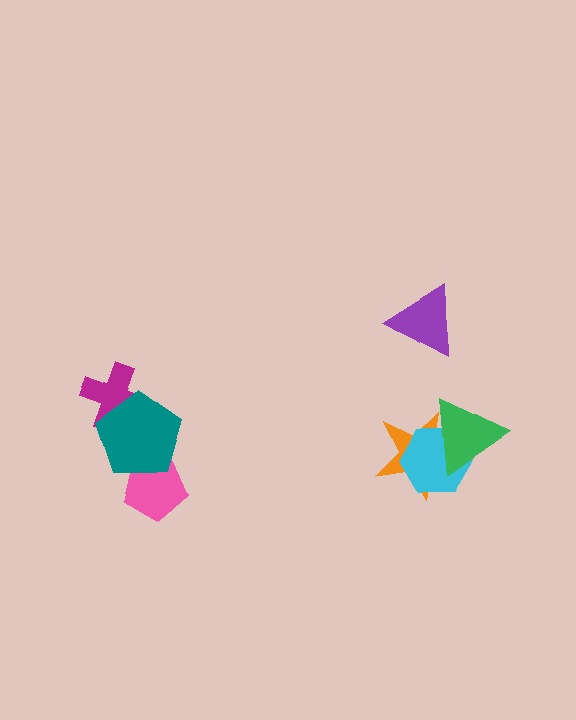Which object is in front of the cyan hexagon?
The green triangle is in front of the cyan hexagon.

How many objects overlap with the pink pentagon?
1 object overlaps with the pink pentagon.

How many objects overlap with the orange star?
2 objects overlap with the orange star.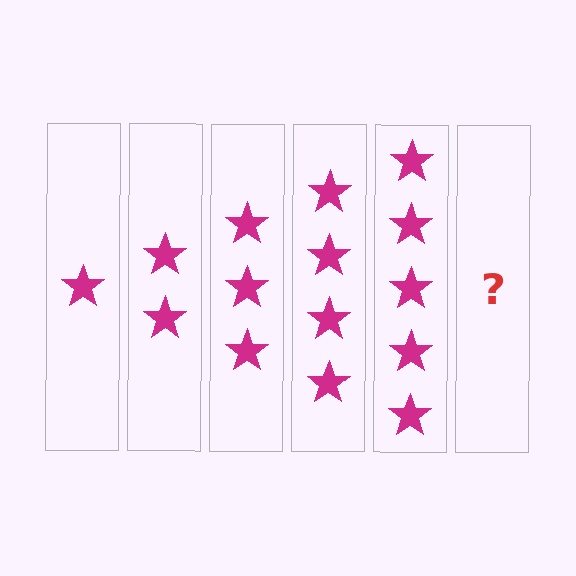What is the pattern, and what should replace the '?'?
The pattern is that each step adds one more star. The '?' should be 6 stars.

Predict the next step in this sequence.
The next step is 6 stars.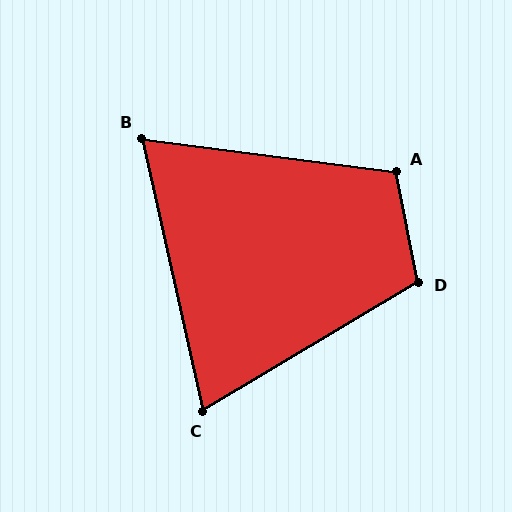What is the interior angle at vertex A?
Approximately 108 degrees (obtuse).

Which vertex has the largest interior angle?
D, at approximately 110 degrees.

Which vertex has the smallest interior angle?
B, at approximately 70 degrees.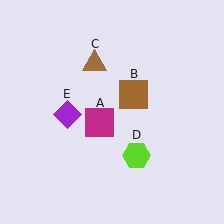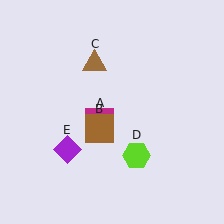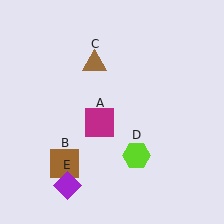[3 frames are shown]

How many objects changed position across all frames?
2 objects changed position: brown square (object B), purple diamond (object E).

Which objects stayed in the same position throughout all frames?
Magenta square (object A) and brown triangle (object C) and lime hexagon (object D) remained stationary.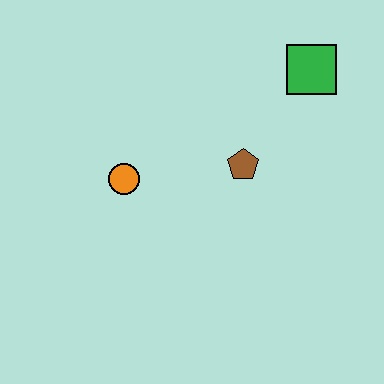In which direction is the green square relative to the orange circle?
The green square is to the right of the orange circle.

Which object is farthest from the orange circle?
The green square is farthest from the orange circle.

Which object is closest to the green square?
The brown pentagon is closest to the green square.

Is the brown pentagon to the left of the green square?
Yes